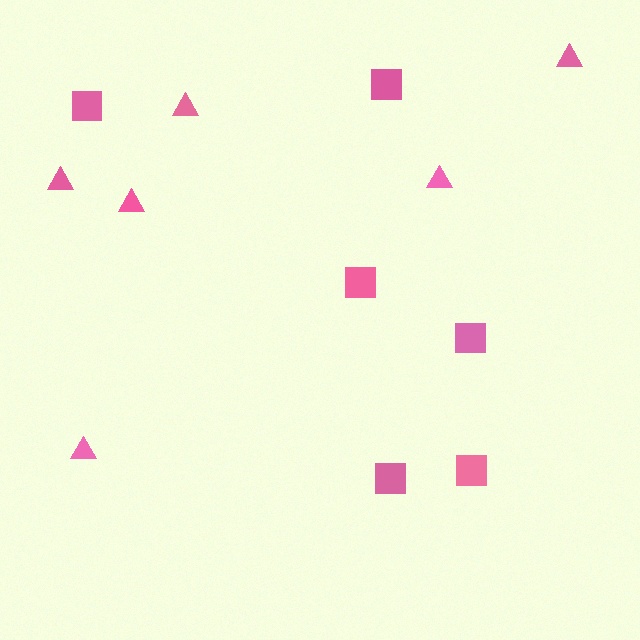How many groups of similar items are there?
There are 2 groups: one group of triangles (6) and one group of squares (6).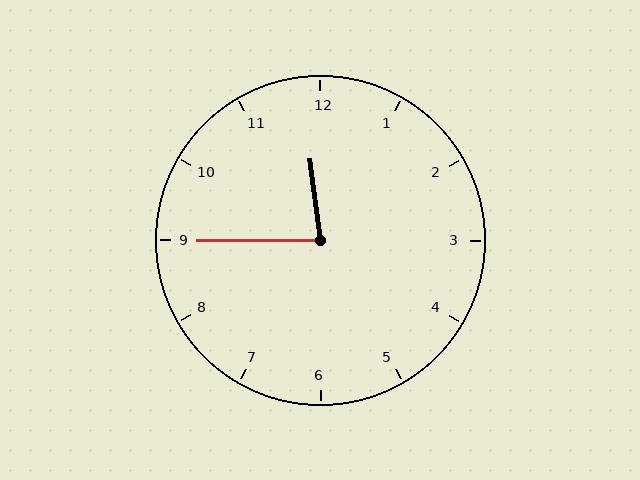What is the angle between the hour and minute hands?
Approximately 82 degrees.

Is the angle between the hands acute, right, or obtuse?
It is acute.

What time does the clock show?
11:45.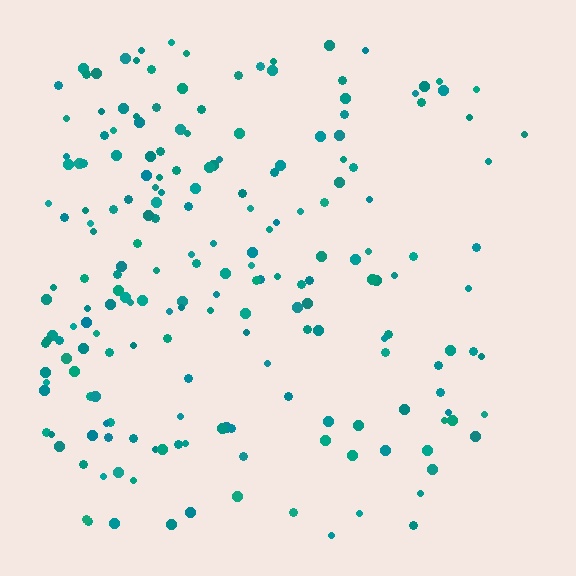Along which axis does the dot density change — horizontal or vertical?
Horizontal.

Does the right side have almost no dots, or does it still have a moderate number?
Still a moderate number, just noticeably fewer than the left.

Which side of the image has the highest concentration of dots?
The left.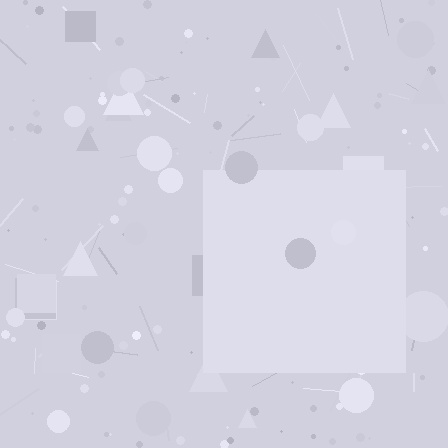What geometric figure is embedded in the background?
A square is embedded in the background.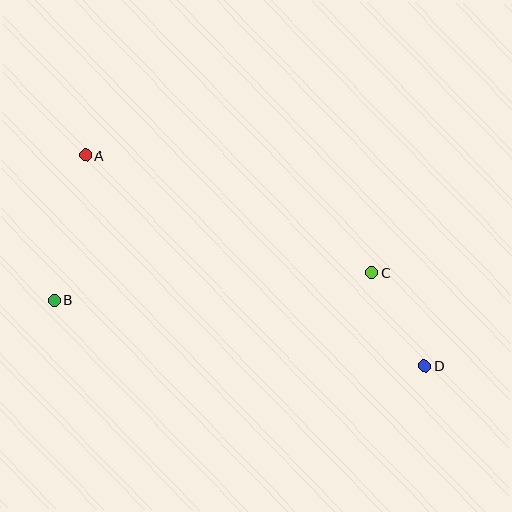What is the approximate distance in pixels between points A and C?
The distance between A and C is approximately 309 pixels.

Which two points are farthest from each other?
Points A and D are farthest from each other.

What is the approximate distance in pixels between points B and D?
The distance between B and D is approximately 376 pixels.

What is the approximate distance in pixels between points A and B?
The distance between A and B is approximately 149 pixels.